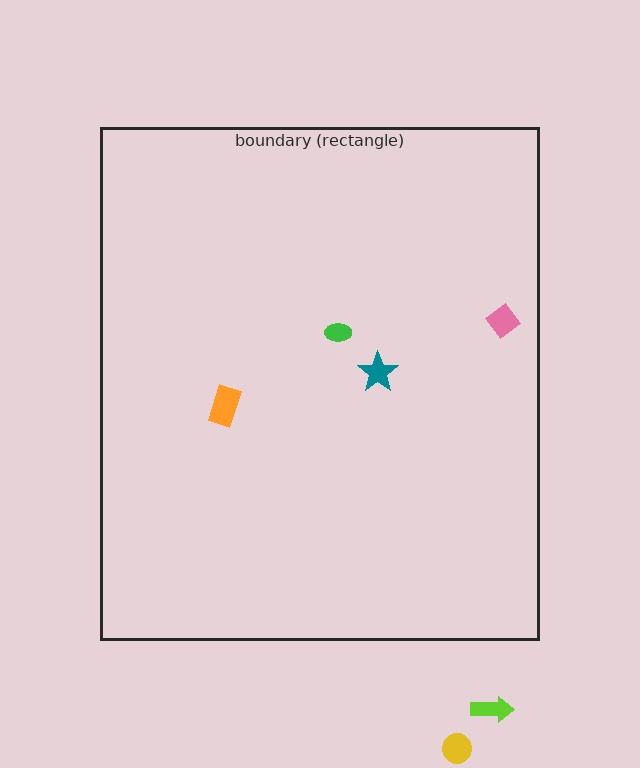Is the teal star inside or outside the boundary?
Inside.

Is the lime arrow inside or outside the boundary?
Outside.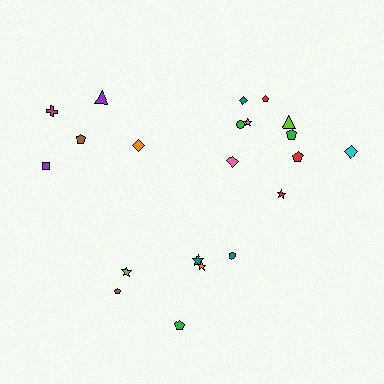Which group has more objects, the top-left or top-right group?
The top-right group.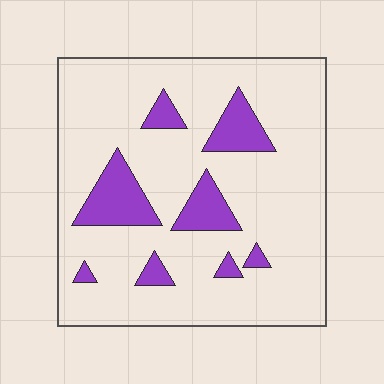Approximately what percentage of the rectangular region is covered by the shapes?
Approximately 15%.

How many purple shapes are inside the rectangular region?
8.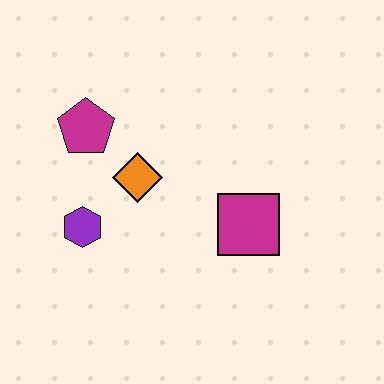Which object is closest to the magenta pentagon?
The orange diamond is closest to the magenta pentagon.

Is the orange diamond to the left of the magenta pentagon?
No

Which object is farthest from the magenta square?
The magenta pentagon is farthest from the magenta square.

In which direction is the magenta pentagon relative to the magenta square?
The magenta pentagon is to the left of the magenta square.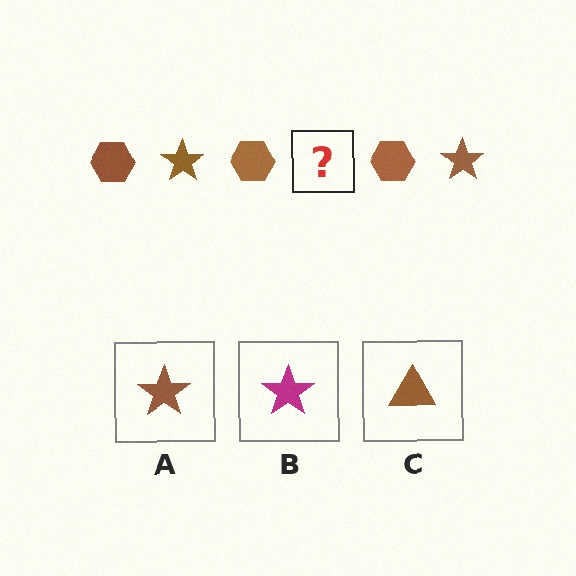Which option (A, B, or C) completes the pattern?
A.